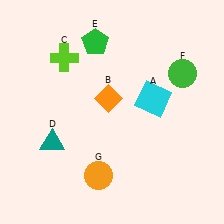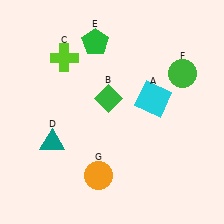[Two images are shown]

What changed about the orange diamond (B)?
In Image 1, B is orange. In Image 2, it changed to green.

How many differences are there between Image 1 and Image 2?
There is 1 difference between the two images.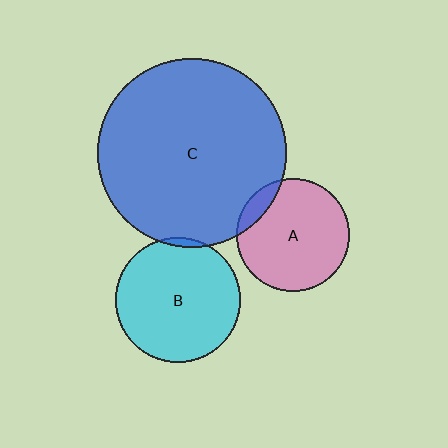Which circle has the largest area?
Circle C (blue).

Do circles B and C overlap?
Yes.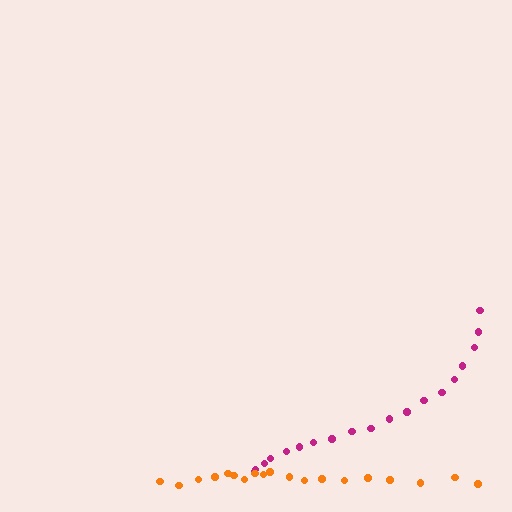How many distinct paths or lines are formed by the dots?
There are 2 distinct paths.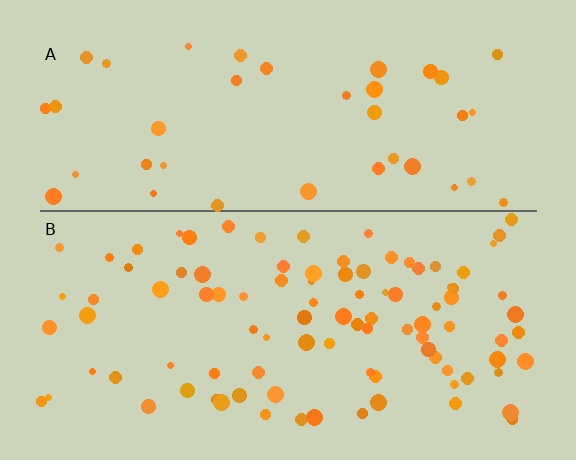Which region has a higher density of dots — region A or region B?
B (the bottom).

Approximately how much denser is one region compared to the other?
Approximately 2.4× — region B over region A.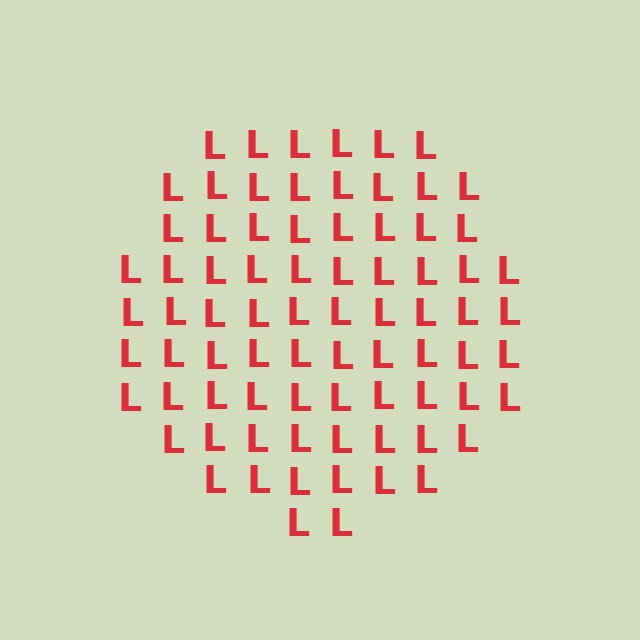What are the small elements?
The small elements are letter L's.